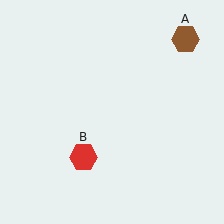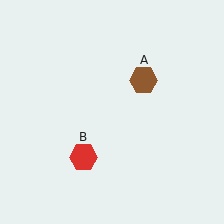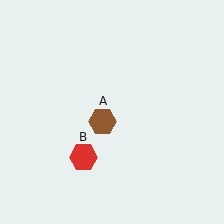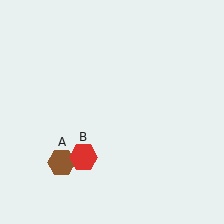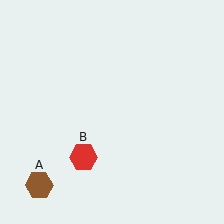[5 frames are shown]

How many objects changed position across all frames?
1 object changed position: brown hexagon (object A).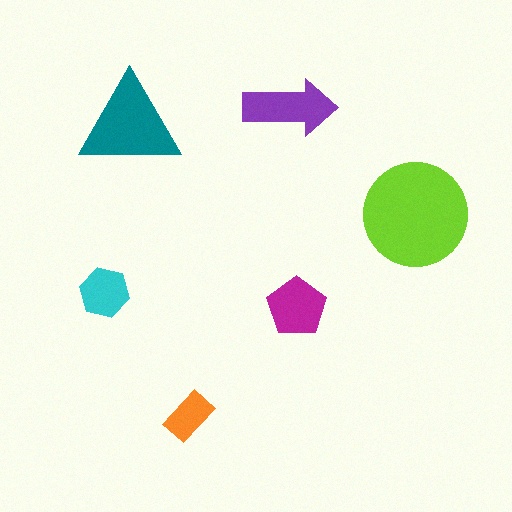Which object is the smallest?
The orange rectangle.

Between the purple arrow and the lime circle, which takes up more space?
The lime circle.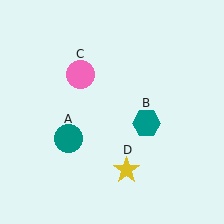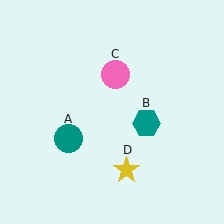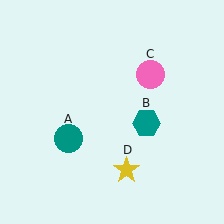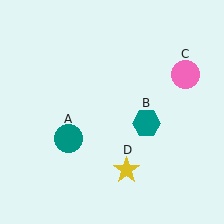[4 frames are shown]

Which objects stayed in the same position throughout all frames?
Teal circle (object A) and teal hexagon (object B) and yellow star (object D) remained stationary.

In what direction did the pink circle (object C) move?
The pink circle (object C) moved right.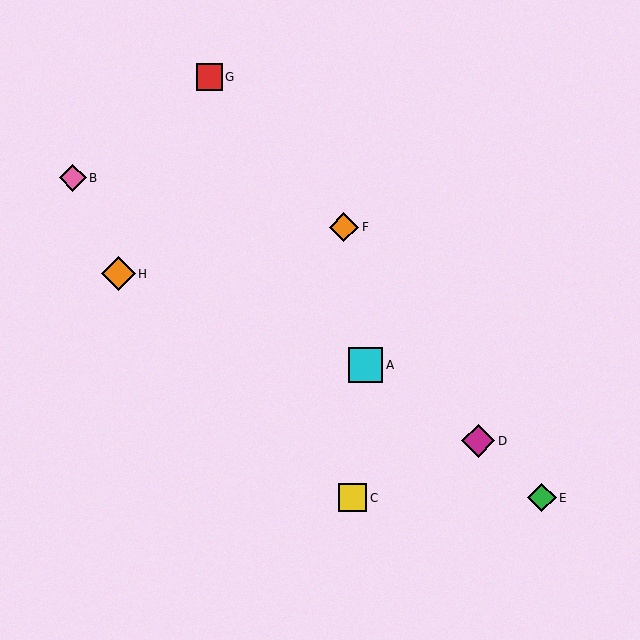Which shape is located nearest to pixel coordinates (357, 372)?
The cyan square (labeled A) at (366, 365) is nearest to that location.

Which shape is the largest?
The cyan square (labeled A) is the largest.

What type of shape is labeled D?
Shape D is a magenta diamond.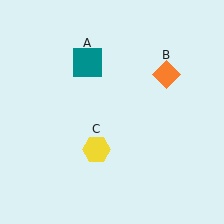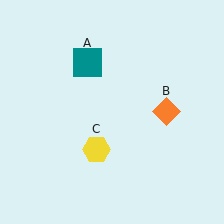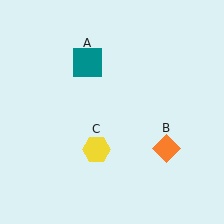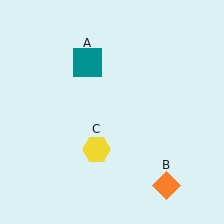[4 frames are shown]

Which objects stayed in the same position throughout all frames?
Teal square (object A) and yellow hexagon (object C) remained stationary.